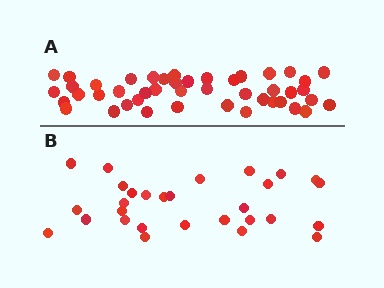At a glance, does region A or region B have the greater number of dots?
Region A (the top region) has more dots.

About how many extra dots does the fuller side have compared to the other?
Region A has approximately 15 more dots than region B.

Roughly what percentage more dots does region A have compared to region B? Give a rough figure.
About 55% more.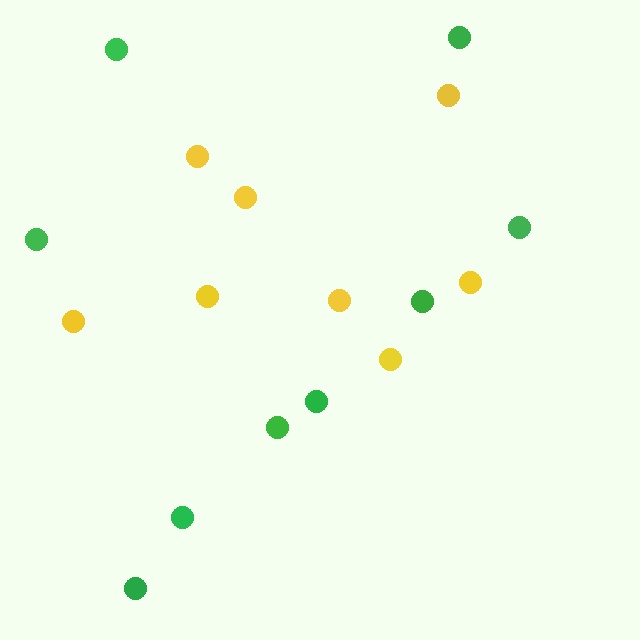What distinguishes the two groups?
There are 2 groups: one group of green circles (9) and one group of yellow circles (8).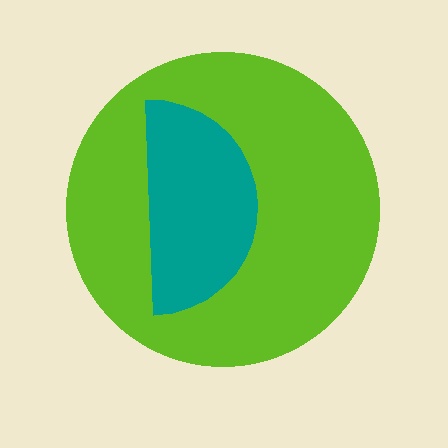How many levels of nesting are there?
2.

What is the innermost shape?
The teal semicircle.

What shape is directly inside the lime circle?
The teal semicircle.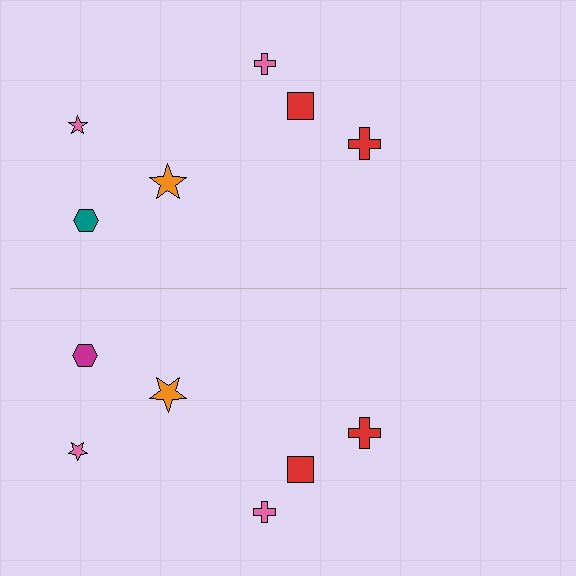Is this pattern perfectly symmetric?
No, the pattern is not perfectly symmetric. The magenta hexagon on the bottom side breaks the symmetry — its mirror counterpart is teal.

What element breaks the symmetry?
The magenta hexagon on the bottom side breaks the symmetry — its mirror counterpart is teal.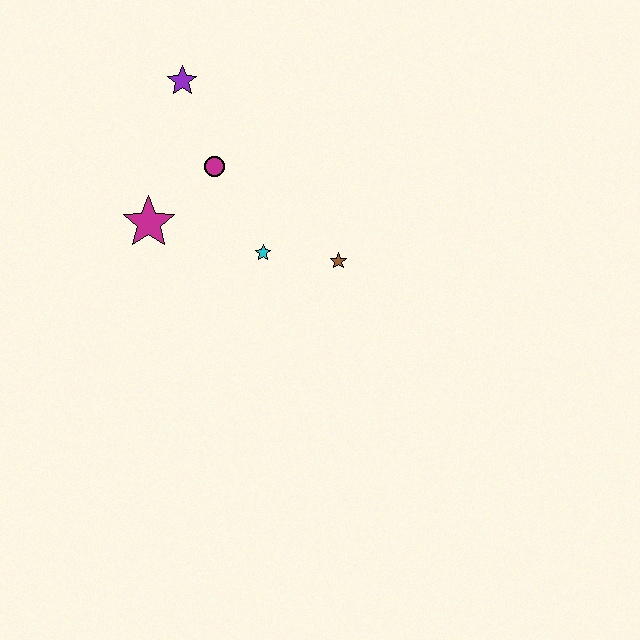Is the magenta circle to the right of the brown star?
No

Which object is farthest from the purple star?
The brown star is farthest from the purple star.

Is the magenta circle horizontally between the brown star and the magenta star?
Yes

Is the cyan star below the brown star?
No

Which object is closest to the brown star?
The cyan star is closest to the brown star.